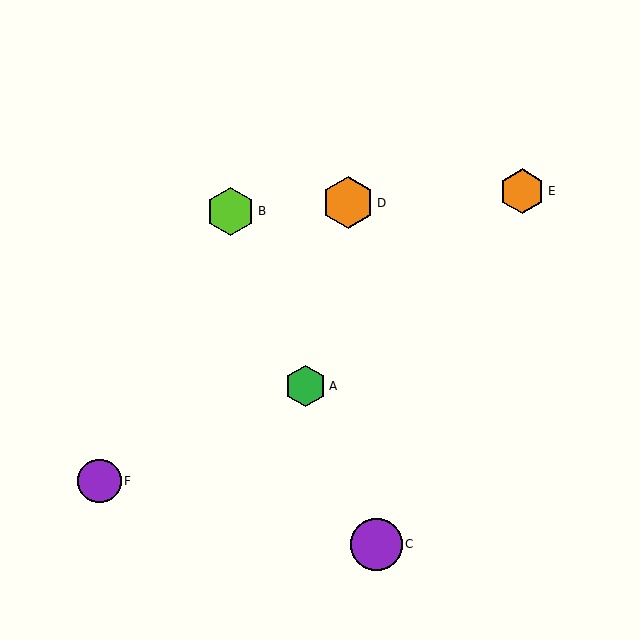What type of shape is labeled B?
Shape B is a lime hexagon.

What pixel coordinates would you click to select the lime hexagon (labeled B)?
Click at (231, 211) to select the lime hexagon B.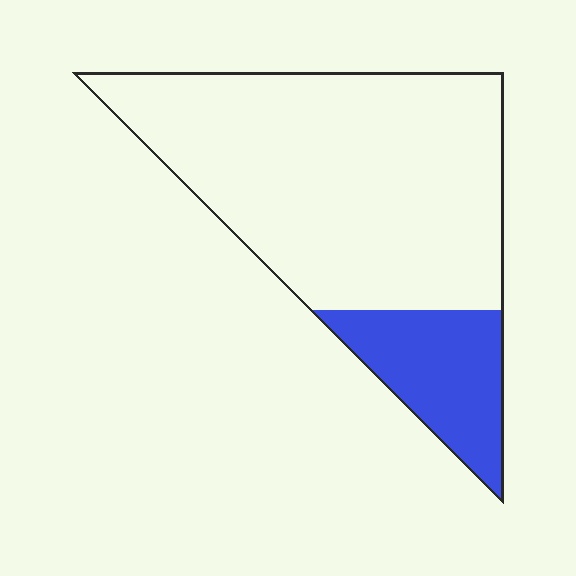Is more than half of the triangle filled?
No.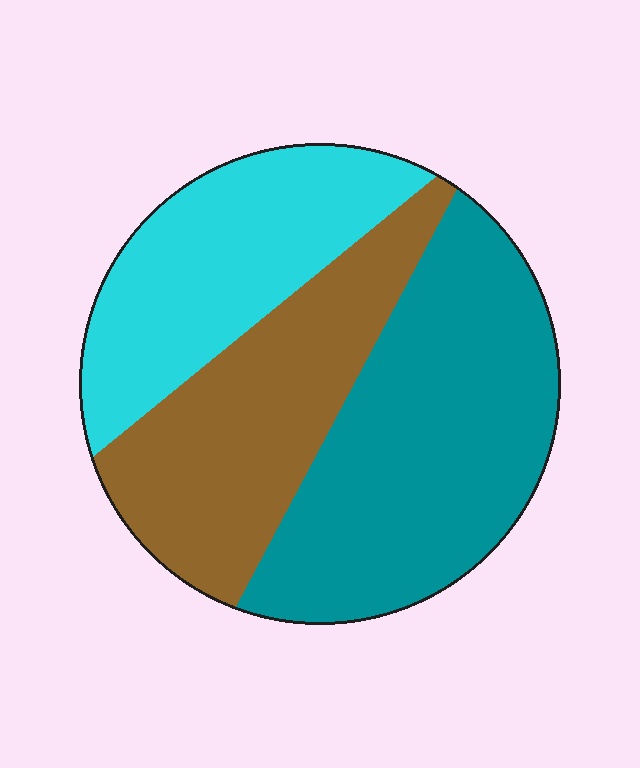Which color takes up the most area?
Teal, at roughly 40%.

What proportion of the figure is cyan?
Cyan takes up between a quarter and a half of the figure.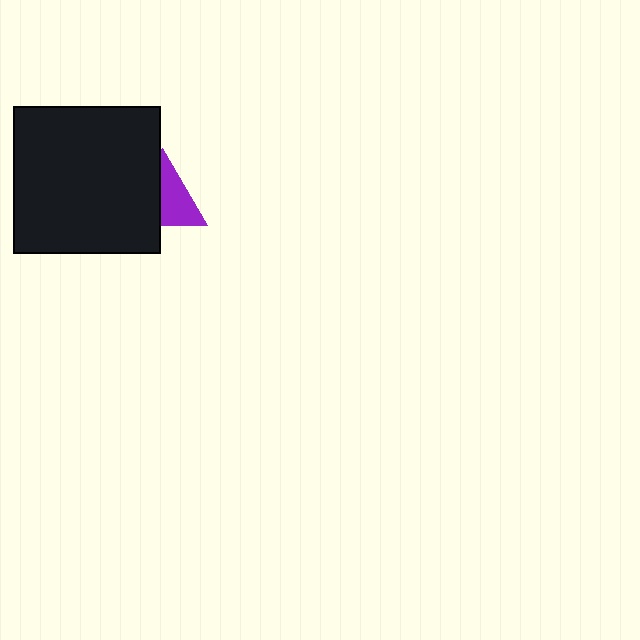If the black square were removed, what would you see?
You would see the complete purple triangle.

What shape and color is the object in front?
The object in front is a black square.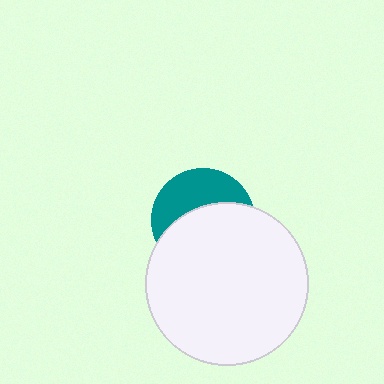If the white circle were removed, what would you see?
You would see the complete teal circle.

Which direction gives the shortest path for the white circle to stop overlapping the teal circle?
Moving down gives the shortest separation.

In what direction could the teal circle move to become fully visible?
The teal circle could move up. That would shift it out from behind the white circle entirely.